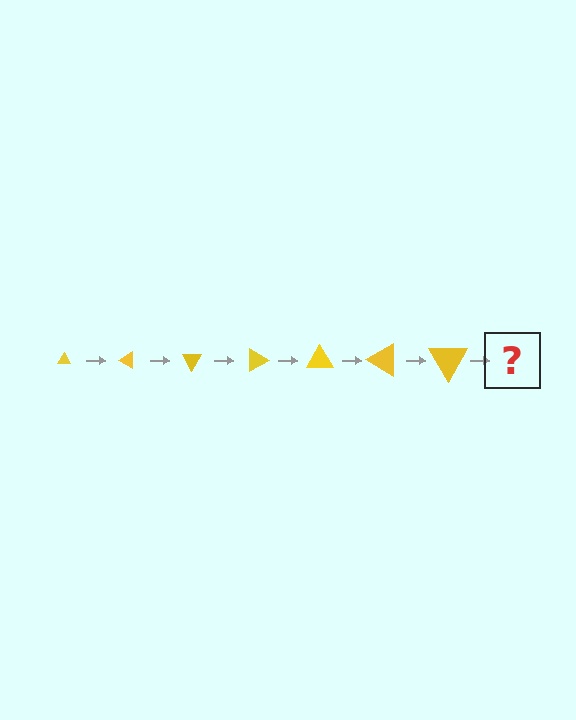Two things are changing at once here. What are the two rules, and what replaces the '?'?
The two rules are that the triangle grows larger each step and it rotates 30 degrees each step. The '?' should be a triangle, larger than the previous one and rotated 210 degrees from the start.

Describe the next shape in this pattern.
It should be a triangle, larger than the previous one and rotated 210 degrees from the start.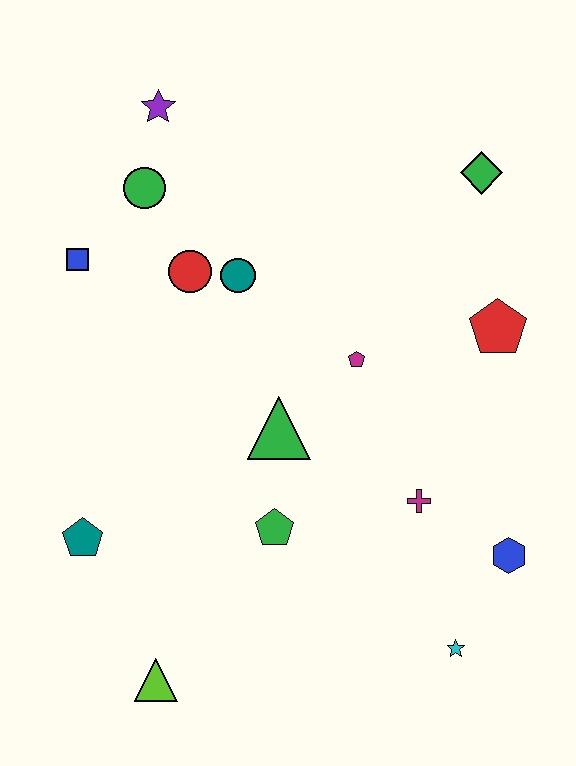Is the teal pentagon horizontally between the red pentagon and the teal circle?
No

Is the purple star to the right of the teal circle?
No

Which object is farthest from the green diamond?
The lime triangle is farthest from the green diamond.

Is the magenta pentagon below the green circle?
Yes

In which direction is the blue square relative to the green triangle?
The blue square is to the left of the green triangle.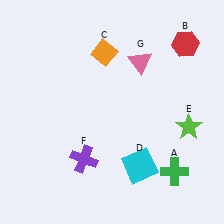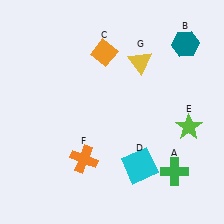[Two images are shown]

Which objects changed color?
B changed from red to teal. F changed from purple to orange. G changed from pink to yellow.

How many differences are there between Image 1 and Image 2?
There are 3 differences between the two images.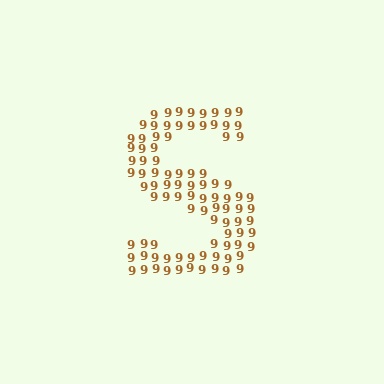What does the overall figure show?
The overall figure shows the letter S.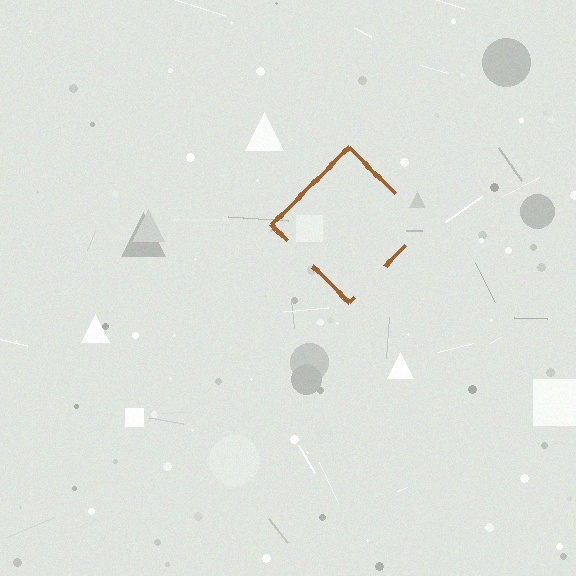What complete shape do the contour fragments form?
The contour fragments form a diamond.